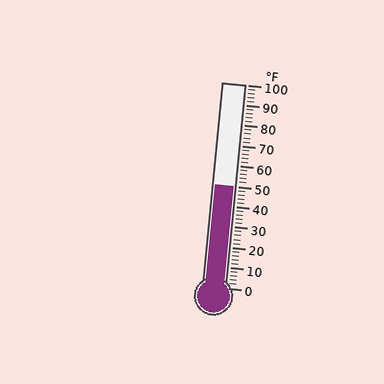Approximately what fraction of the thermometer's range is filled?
The thermometer is filled to approximately 50% of its range.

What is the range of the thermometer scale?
The thermometer scale ranges from 0°F to 100°F.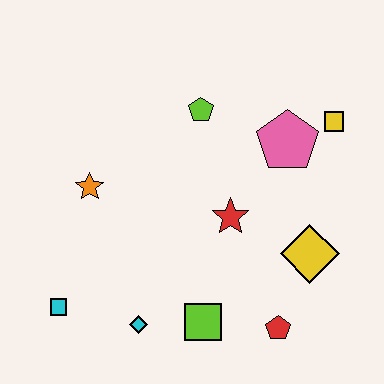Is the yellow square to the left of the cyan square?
No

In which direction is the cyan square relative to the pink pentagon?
The cyan square is to the left of the pink pentagon.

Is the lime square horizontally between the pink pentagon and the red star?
No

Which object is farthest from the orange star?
The yellow square is farthest from the orange star.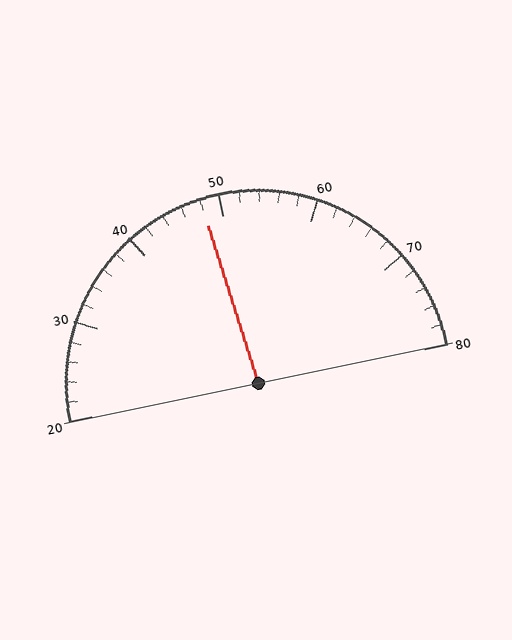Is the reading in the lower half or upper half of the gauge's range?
The reading is in the lower half of the range (20 to 80).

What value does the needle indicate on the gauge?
The needle indicates approximately 48.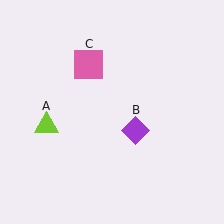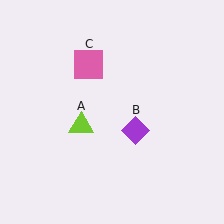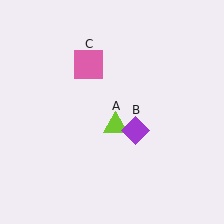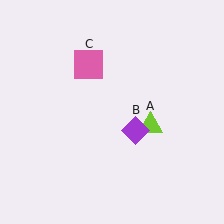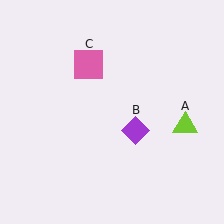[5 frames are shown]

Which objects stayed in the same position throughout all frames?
Purple diamond (object B) and pink square (object C) remained stationary.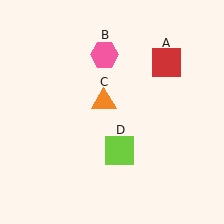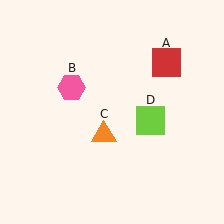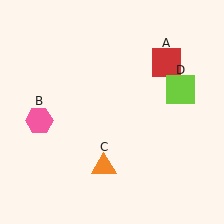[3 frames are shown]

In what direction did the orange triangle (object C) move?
The orange triangle (object C) moved down.